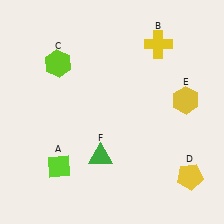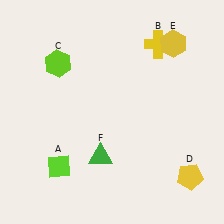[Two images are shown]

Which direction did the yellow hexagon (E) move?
The yellow hexagon (E) moved up.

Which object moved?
The yellow hexagon (E) moved up.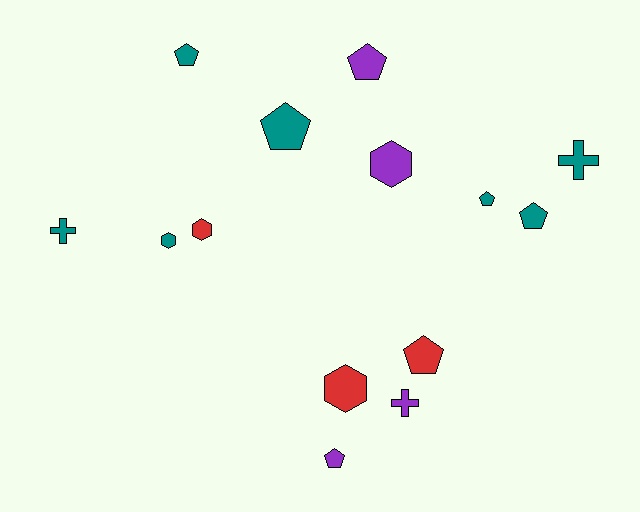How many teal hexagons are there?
There is 1 teal hexagon.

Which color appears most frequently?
Teal, with 7 objects.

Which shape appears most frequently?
Pentagon, with 7 objects.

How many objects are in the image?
There are 14 objects.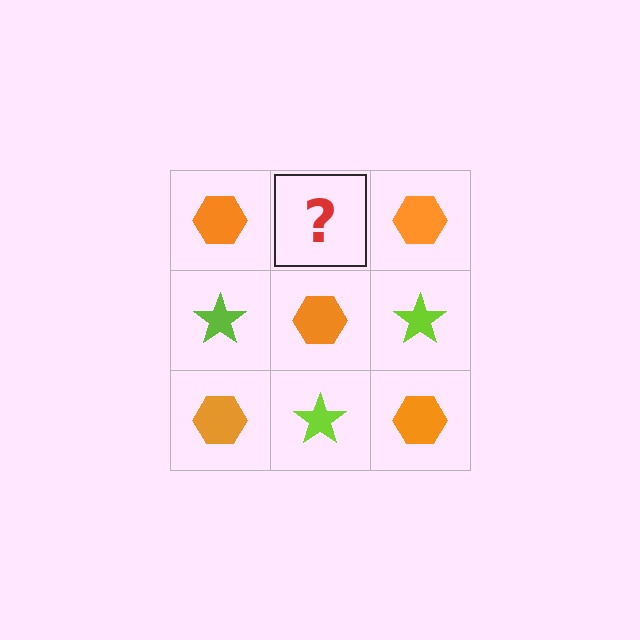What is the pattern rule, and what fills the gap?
The rule is that it alternates orange hexagon and lime star in a checkerboard pattern. The gap should be filled with a lime star.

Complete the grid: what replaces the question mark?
The question mark should be replaced with a lime star.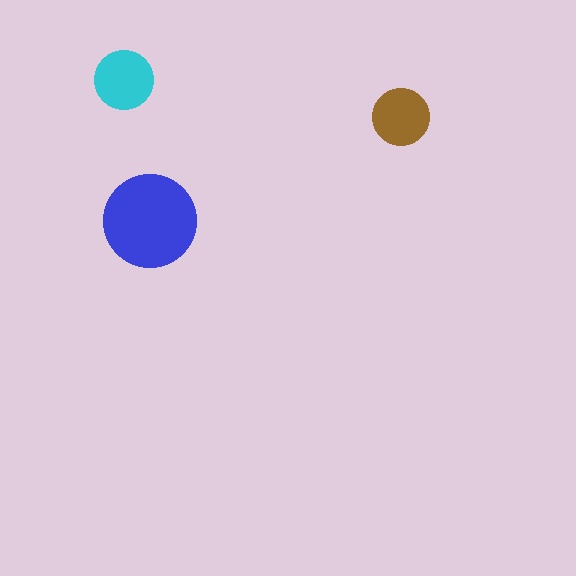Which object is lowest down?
The blue circle is bottommost.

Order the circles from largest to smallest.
the blue one, the cyan one, the brown one.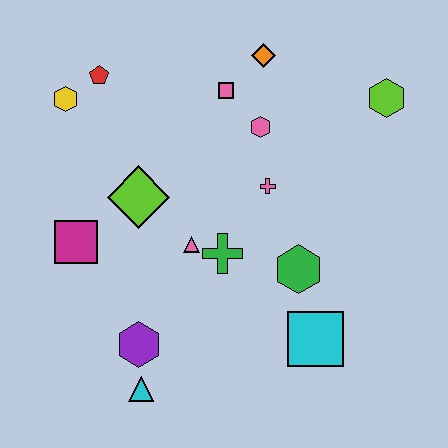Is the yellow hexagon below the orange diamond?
Yes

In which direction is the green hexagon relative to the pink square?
The green hexagon is below the pink square.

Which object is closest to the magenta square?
The lime diamond is closest to the magenta square.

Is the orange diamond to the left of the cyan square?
Yes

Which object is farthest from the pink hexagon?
The cyan triangle is farthest from the pink hexagon.